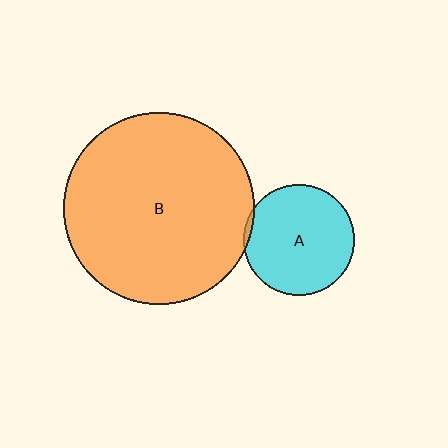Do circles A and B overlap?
Yes.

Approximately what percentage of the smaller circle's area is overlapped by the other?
Approximately 5%.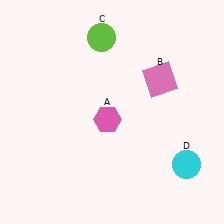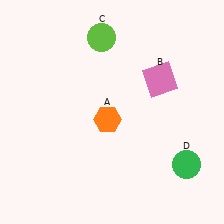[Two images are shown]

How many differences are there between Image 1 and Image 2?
There are 2 differences between the two images.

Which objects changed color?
A changed from pink to orange. D changed from cyan to green.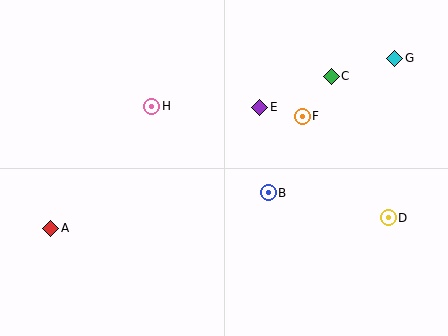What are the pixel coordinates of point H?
Point H is at (152, 106).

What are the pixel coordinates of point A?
Point A is at (51, 228).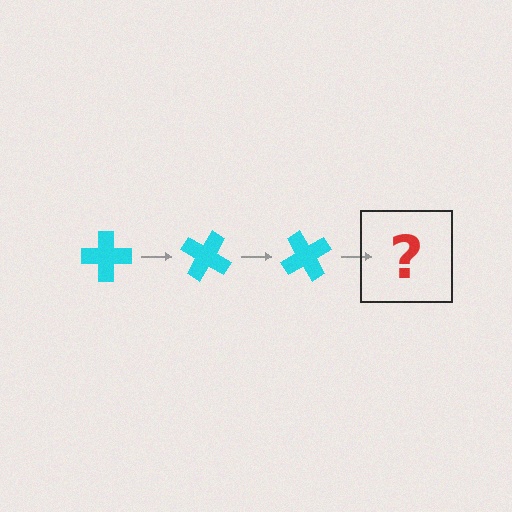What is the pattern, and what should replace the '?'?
The pattern is that the cross rotates 30 degrees each step. The '?' should be a cyan cross rotated 90 degrees.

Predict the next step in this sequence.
The next step is a cyan cross rotated 90 degrees.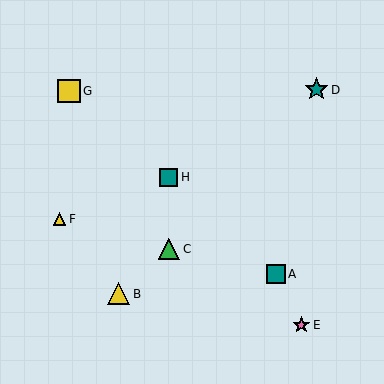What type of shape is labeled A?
Shape A is a teal square.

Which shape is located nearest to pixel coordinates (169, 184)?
The teal square (labeled H) at (169, 177) is nearest to that location.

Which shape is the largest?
The teal star (labeled D) is the largest.